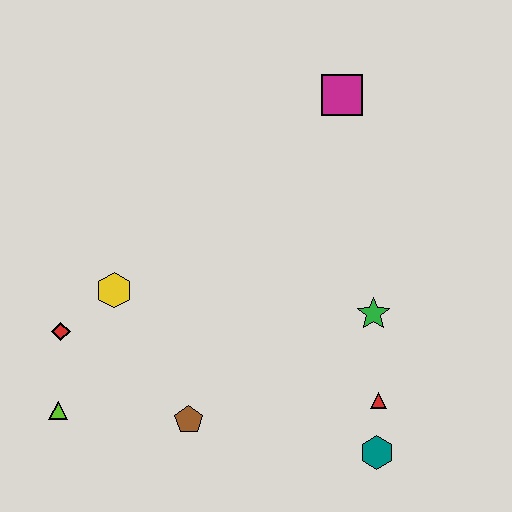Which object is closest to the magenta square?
The green star is closest to the magenta square.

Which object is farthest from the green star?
The lime triangle is farthest from the green star.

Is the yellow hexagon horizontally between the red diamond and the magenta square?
Yes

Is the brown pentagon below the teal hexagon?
No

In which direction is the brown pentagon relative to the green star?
The brown pentagon is to the left of the green star.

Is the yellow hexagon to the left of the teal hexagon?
Yes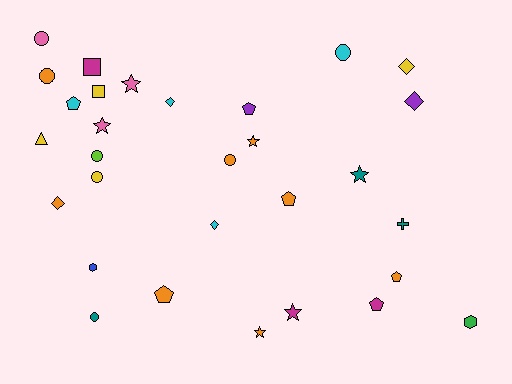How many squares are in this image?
There are 2 squares.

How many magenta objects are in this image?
There are 3 magenta objects.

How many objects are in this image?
There are 30 objects.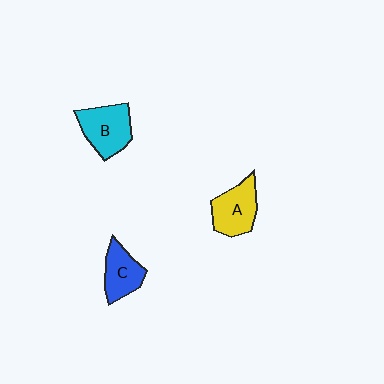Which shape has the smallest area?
Shape C (blue).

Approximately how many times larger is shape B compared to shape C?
Approximately 1.3 times.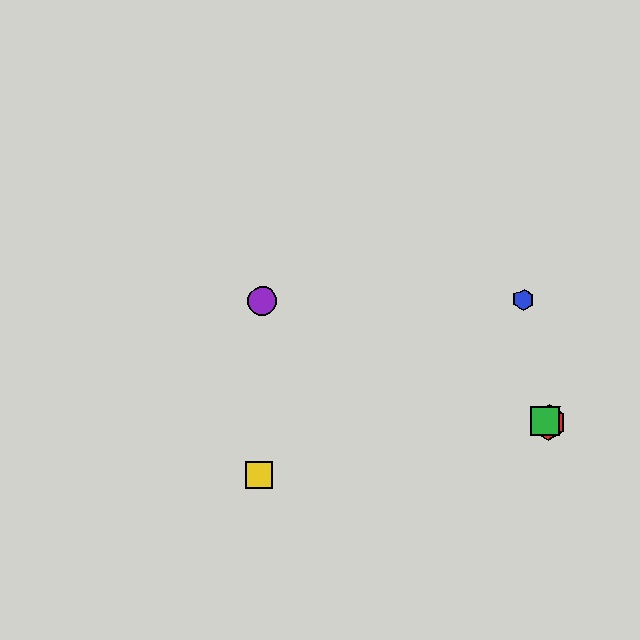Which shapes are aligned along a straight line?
The red hexagon, the green square, the purple circle are aligned along a straight line.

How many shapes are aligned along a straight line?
3 shapes (the red hexagon, the green square, the purple circle) are aligned along a straight line.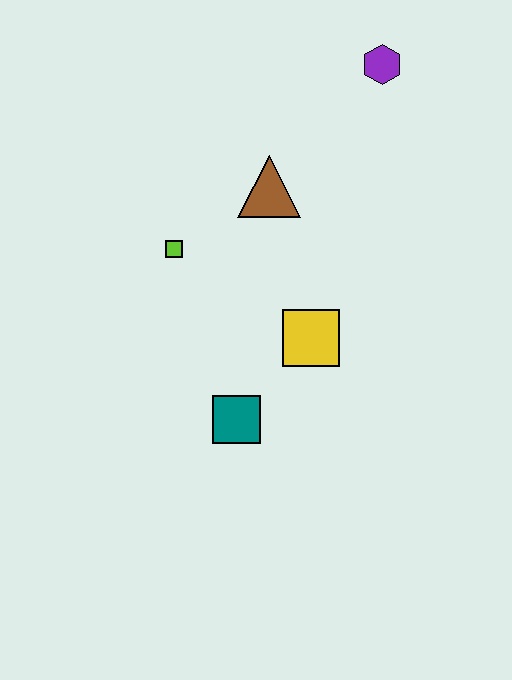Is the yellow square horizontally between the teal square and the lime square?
No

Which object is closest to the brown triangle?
The lime square is closest to the brown triangle.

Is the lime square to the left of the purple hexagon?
Yes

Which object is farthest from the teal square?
The purple hexagon is farthest from the teal square.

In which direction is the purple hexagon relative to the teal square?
The purple hexagon is above the teal square.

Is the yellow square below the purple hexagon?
Yes